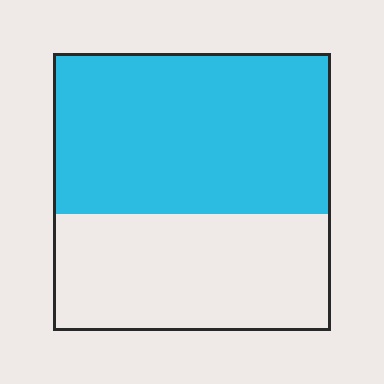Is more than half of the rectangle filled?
Yes.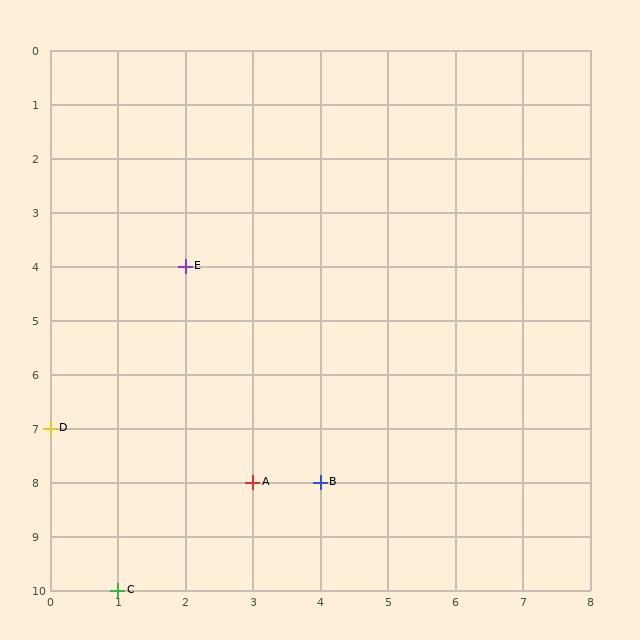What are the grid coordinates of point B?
Point B is at grid coordinates (4, 8).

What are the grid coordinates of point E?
Point E is at grid coordinates (2, 4).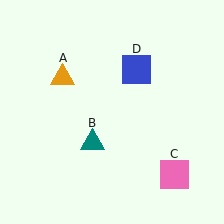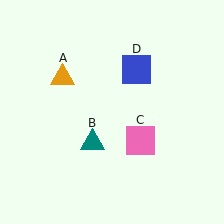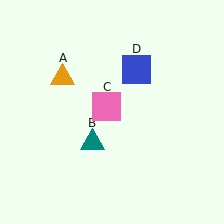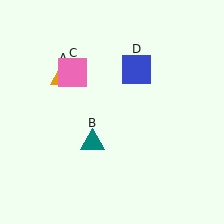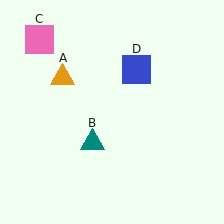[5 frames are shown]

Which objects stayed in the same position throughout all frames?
Orange triangle (object A) and teal triangle (object B) and blue square (object D) remained stationary.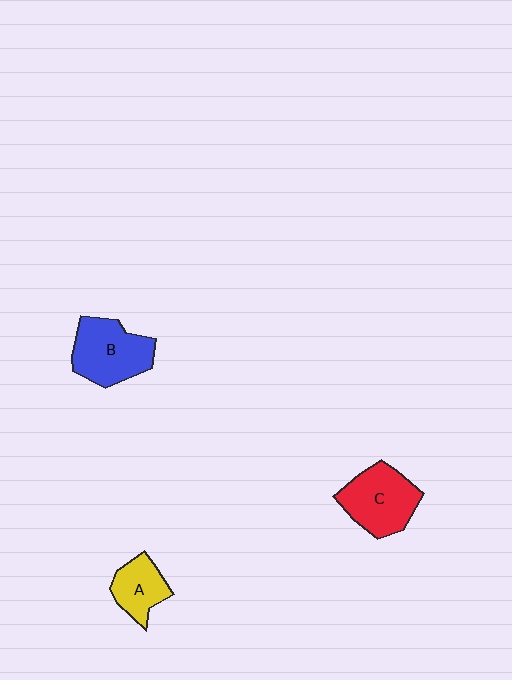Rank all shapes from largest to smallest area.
From largest to smallest: B (blue), C (red), A (yellow).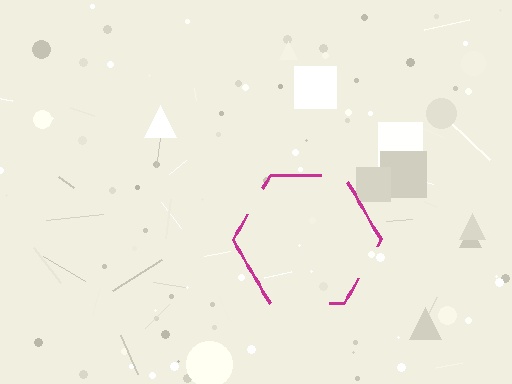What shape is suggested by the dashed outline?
The dashed outline suggests a hexagon.